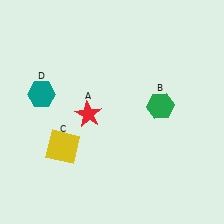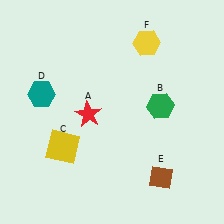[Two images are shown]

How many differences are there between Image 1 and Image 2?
There are 2 differences between the two images.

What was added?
A brown diamond (E), a yellow hexagon (F) were added in Image 2.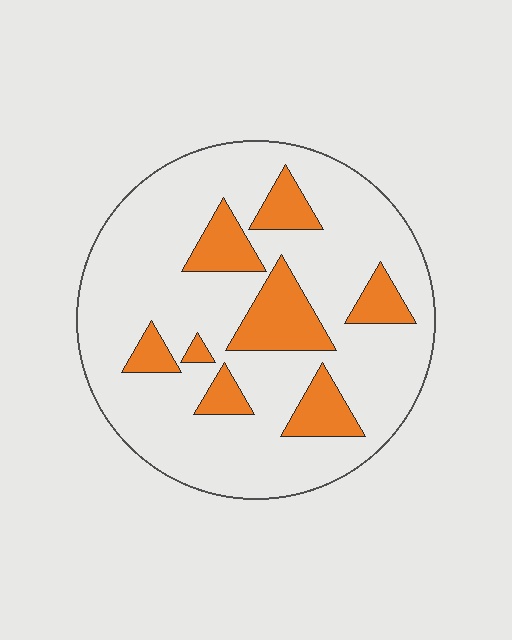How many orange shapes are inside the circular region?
8.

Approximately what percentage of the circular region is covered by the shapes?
Approximately 20%.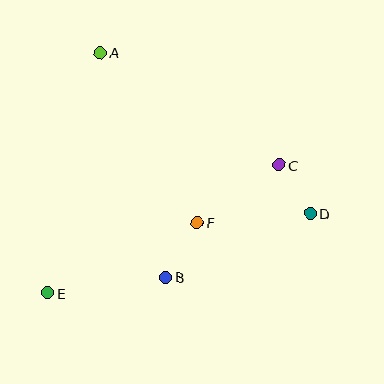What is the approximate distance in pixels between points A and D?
The distance between A and D is approximately 264 pixels.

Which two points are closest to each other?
Points C and D are closest to each other.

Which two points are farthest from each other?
Points D and E are farthest from each other.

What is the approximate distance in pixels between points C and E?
The distance between C and E is approximately 264 pixels.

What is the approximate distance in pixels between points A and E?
The distance between A and E is approximately 246 pixels.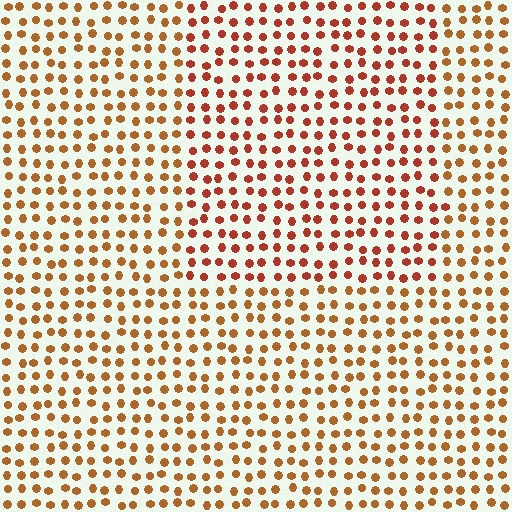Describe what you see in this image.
The image is filled with small brown elements in a uniform arrangement. A rectangle-shaped region is visible where the elements are tinted to a slightly different hue, forming a subtle color boundary.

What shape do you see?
I see a rectangle.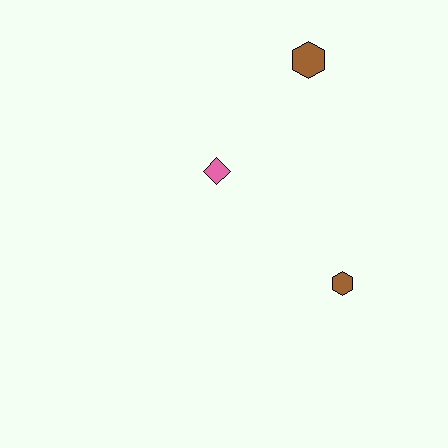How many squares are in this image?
There are no squares.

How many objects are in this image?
There are 3 objects.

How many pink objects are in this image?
There is 1 pink object.